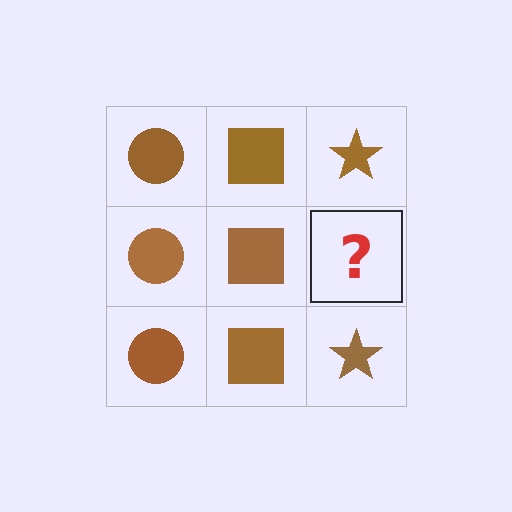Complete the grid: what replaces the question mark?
The question mark should be replaced with a brown star.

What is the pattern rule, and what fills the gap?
The rule is that each column has a consistent shape. The gap should be filled with a brown star.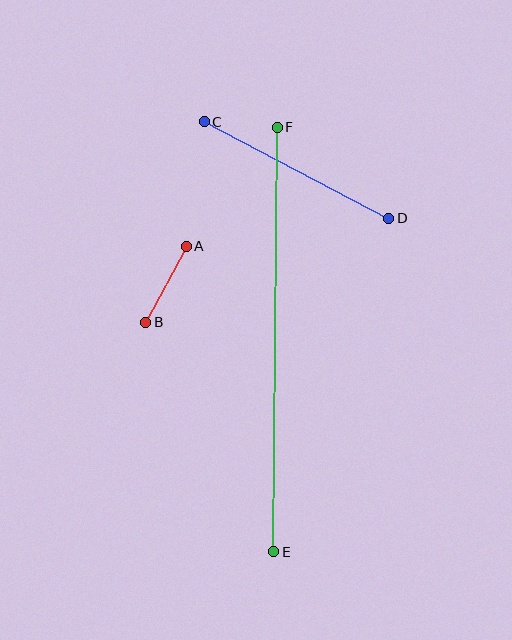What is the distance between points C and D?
The distance is approximately 208 pixels.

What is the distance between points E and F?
The distance is approximately 425 pixels.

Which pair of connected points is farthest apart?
Points E and F are farthest apart.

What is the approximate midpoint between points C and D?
The midpoint is at approximately (296, 170) pixels.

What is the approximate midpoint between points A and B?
The midpoint is at approximately (166, 284) pixels.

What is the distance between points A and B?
The distance is approximately 86 pixels.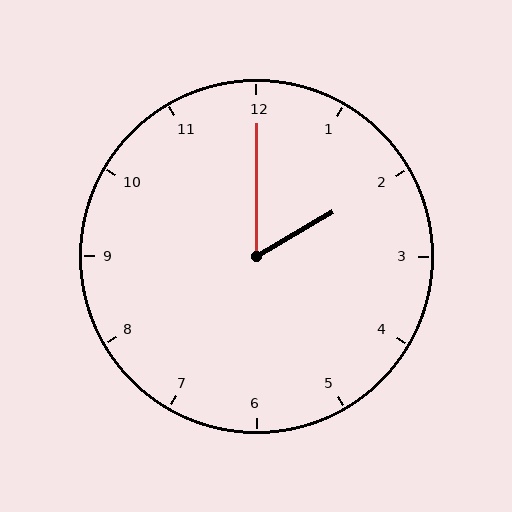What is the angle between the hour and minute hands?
Approximately 60 degrees.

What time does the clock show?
2:00.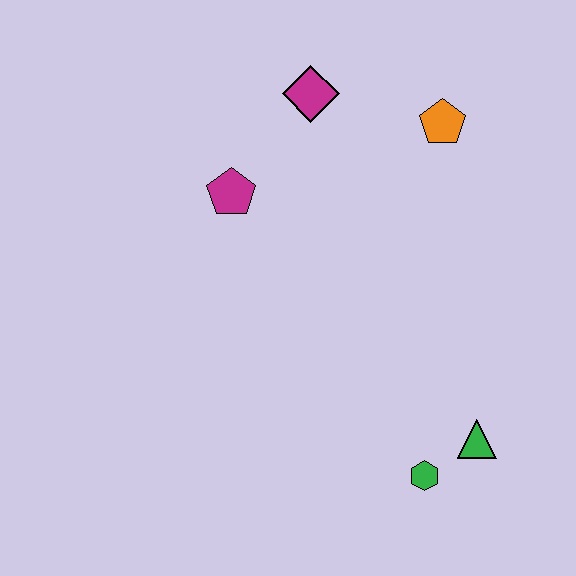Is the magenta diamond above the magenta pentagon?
Yes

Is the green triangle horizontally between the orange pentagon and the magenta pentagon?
No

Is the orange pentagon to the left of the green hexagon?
No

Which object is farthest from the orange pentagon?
The green hexagon is farthest from the orange pentagon.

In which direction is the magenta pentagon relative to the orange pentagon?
The magenta pentagon is to the left of the orange pentagon.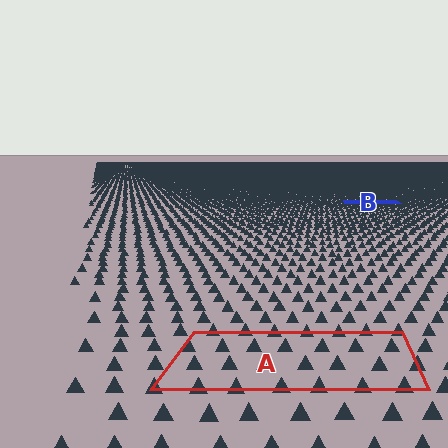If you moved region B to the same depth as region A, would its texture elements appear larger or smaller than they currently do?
They would appear larger. At a closer depth, the same texture elements are projected at a bigger on-screen size.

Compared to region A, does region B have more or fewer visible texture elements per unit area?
Region B has more texture elements per unit area — they are packed more densely because it is farther away.